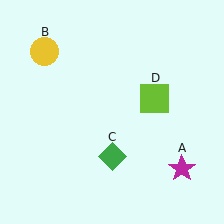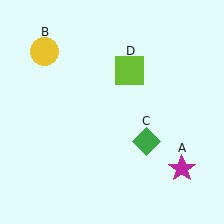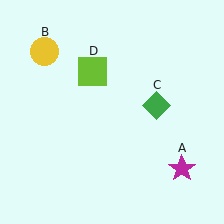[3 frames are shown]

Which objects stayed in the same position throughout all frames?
Magenta star (object A) and yellow circle (object B) remained stationary.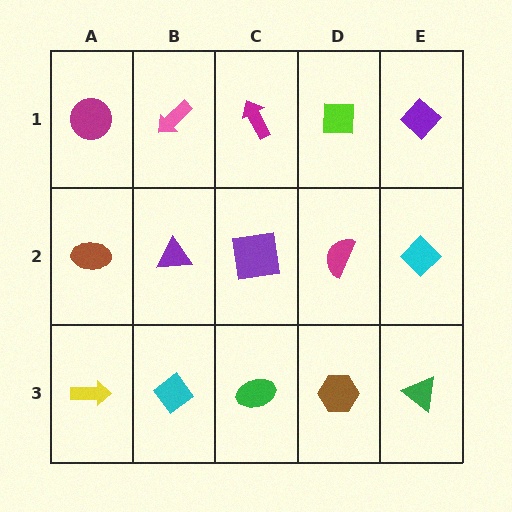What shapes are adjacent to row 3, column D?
A magenta semicircle (row 2, column D), a green ellipse (row 3, column C), a green triangle (row 3, column E).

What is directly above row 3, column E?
A cyan diamond.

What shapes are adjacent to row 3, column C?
A purple square (row 2, column C), a cyan diamond (row 3, column B), a brown hexagon (row 3, column D).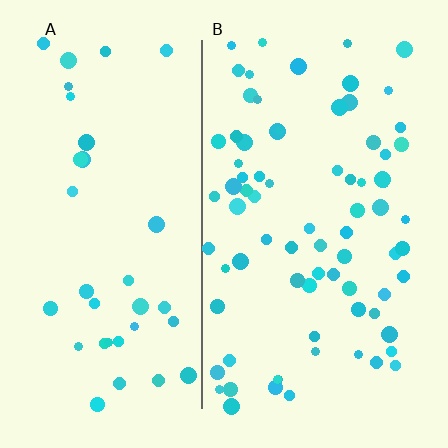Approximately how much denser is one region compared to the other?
Approximately 2.2× — region B over region A.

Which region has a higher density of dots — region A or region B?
B (the right).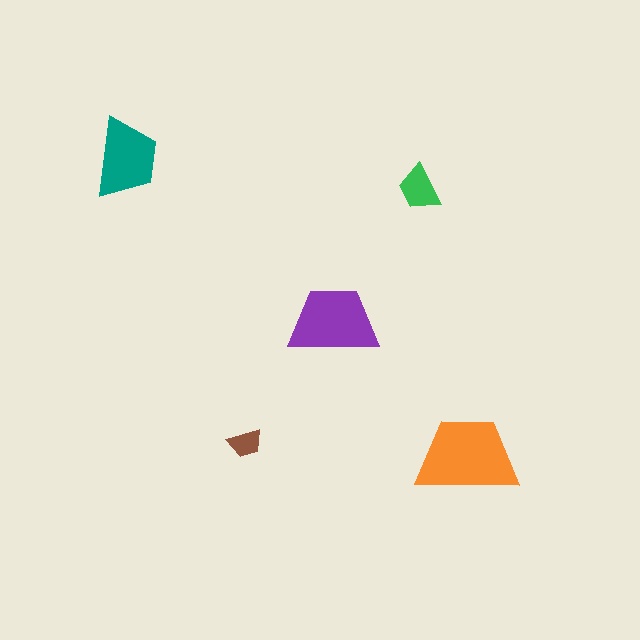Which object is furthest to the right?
The orange trapezoid is rightmost.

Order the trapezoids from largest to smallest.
the orange one, the purple one, the teal one, the green one, the brown one.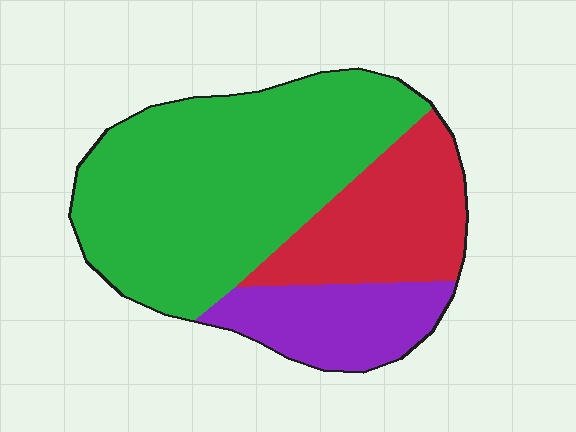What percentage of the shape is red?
Red takes up about one quarter (1/4) of the shape.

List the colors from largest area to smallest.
From largest to smallest: green, red, purple.